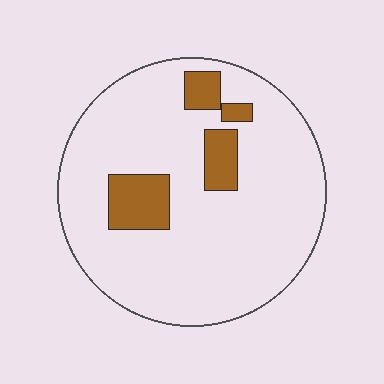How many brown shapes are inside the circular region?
4.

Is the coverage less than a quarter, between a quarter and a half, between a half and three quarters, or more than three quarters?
Less than a quarter.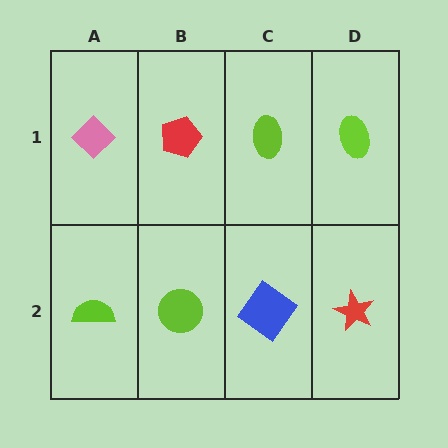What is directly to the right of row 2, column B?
A blue diamond.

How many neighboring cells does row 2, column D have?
2.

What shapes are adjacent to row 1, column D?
A red star (row 2, column D), a lime ellipse (row 1, column C).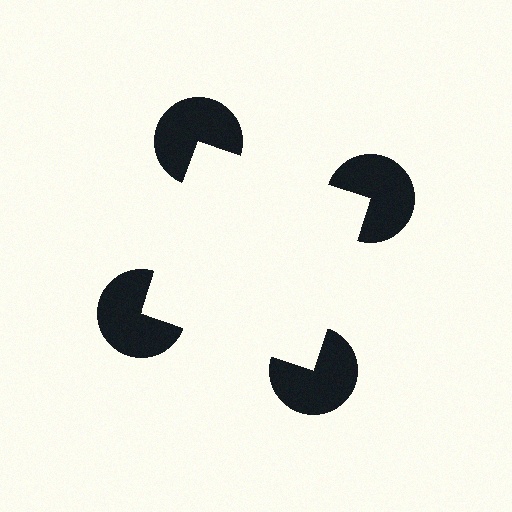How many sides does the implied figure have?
4 sides.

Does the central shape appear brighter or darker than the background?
It typically appears slightly brighter than the background, even though no actual brightness change is drawn.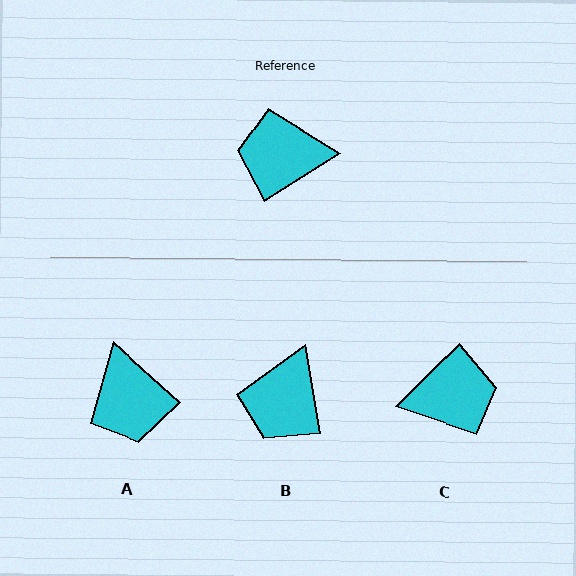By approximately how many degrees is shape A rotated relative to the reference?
Approximately 106 degrees counter-clockwise.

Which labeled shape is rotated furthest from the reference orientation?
C, about 167 degrees away.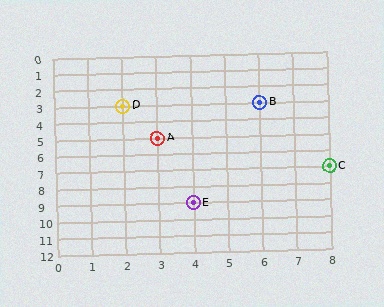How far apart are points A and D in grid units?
Points A and D are 1 column and 2 rows apart (about 2.2 grid units diagonally).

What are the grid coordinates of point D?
Point D is at grid coordinates (2, 3).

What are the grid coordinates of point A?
Point A is at grid coordinates (3, 5).